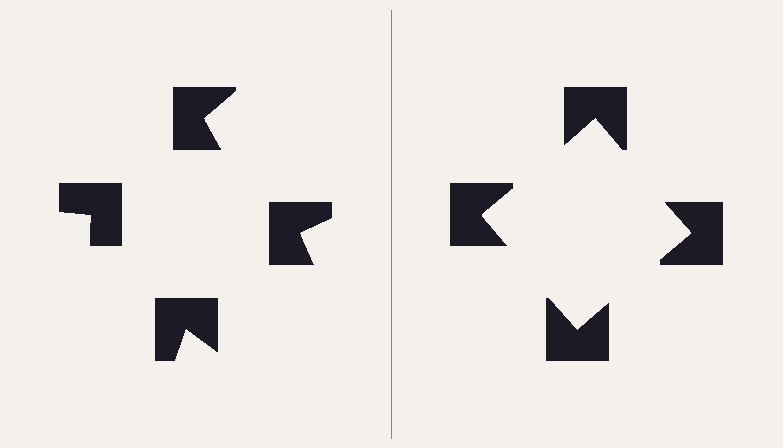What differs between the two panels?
The notched squares are positioned identically on both sides; only the wedge orientations differ. On the right they align to a square; on the left they are misaligned.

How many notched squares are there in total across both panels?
8 — 4 on each side.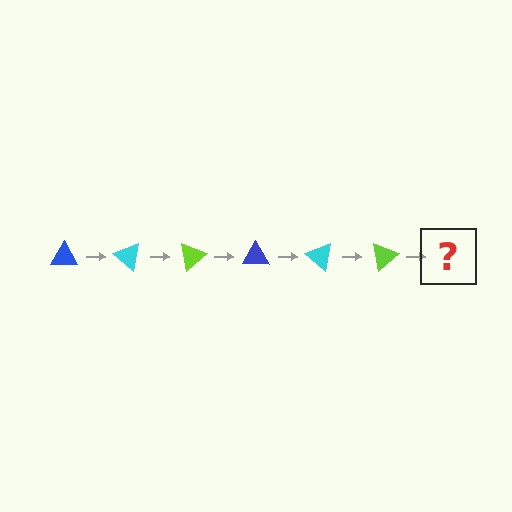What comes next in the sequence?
The next element should be a blue triangle, rotated 240 degrees from the start.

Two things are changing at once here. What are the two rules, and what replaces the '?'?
The two rules are that it rotates 40 degrees each step and the color cycles through blue, cyan, and lime. The '?' should be a blue triangle, rotated 240 degrees from the start.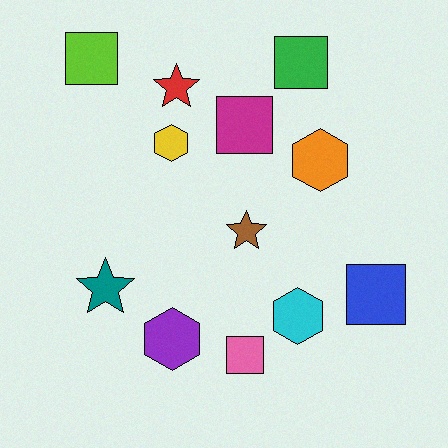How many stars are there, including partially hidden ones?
There are 3 stars.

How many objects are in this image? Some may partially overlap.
There are 12 objects.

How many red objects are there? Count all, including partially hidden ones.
There is 1 red object.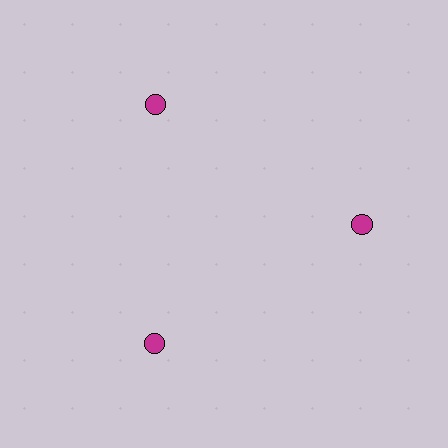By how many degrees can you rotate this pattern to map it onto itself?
The pattern maps onto itself every 120 degrees of rotation.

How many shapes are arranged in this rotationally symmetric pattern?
There are 3 shapes, arranged in 3 groups of 1.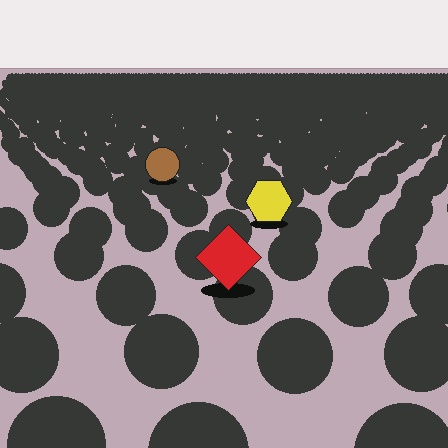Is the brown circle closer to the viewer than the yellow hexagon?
No. The yellow hexagon is closer — you can tell from the texture gradient: the ground texture is coarser near it.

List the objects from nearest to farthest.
From nearest to farthest: the red diamond, the yellow hexagon, the brown circle.